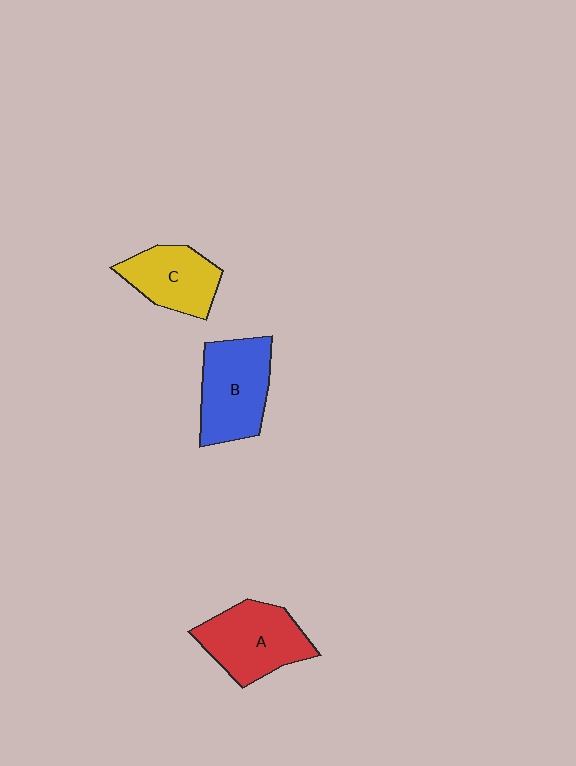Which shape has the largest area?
Shape B (blue).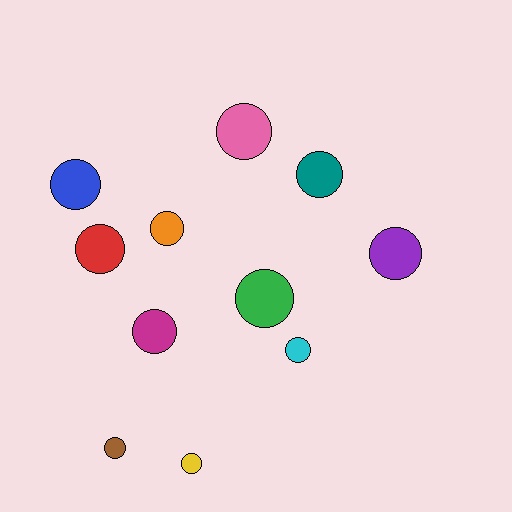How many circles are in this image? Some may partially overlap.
There are 11 circles.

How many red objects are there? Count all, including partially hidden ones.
There is 1 red object.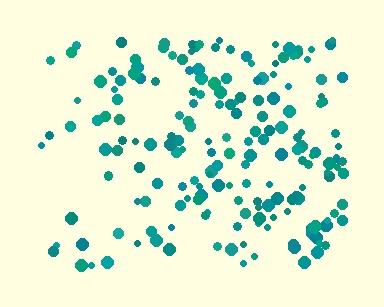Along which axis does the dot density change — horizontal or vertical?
Horizontal.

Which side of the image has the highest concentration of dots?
The right.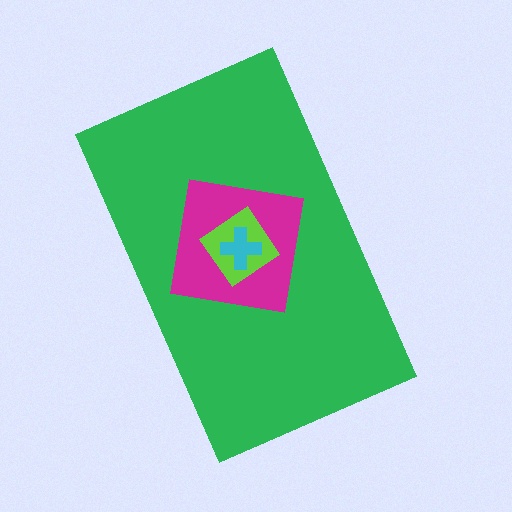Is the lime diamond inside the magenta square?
Yes.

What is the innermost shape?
The cyan cross.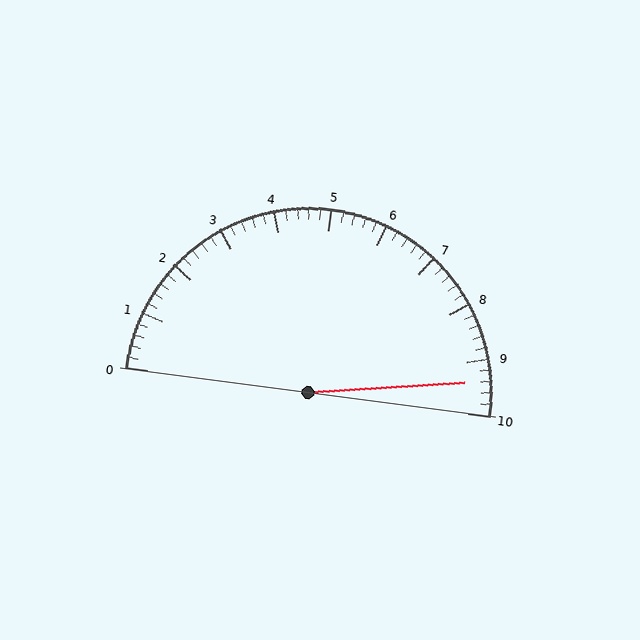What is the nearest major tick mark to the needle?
The nearest major tick mark is 9.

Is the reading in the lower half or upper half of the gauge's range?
The reading is in the upper half of the range (0 to 10).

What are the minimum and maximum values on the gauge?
The gauge ranges from 0 to 10.